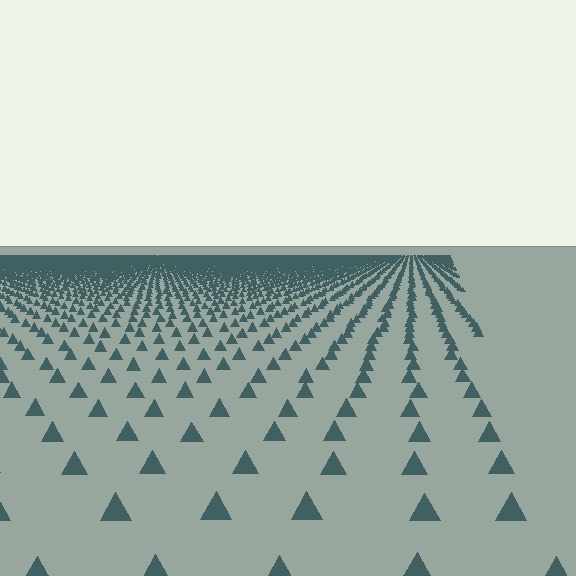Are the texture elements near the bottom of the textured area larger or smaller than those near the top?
Larger. Near the bottom, elements are closer to the viewer and appear at a bigger on-screen size.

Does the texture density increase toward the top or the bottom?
Density increases toward the top.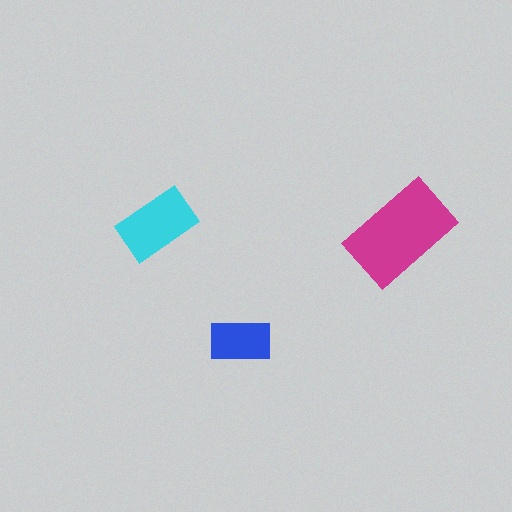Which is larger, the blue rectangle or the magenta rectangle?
The magenta one.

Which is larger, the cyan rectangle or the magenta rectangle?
The magenta one.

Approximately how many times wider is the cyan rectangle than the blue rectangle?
About 1.5 times wider.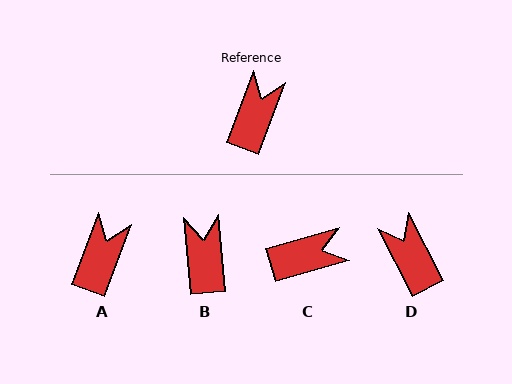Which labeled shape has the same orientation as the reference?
A.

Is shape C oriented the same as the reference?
No, it is off by about 54 degrees.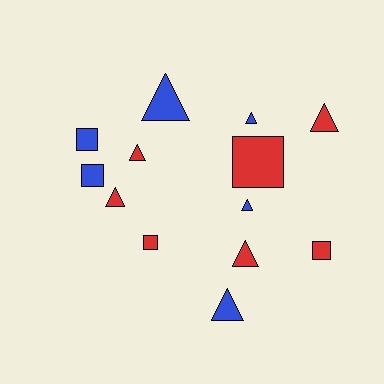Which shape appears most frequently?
Triangle, with 8 objects.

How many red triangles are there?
There are 4 red triangles.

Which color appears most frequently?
Red, with 7 objects.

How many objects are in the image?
There are 13 objects.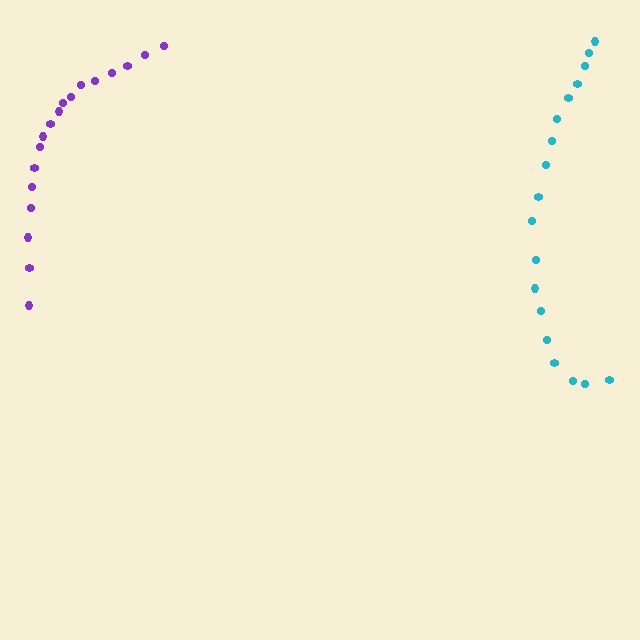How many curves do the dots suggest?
There are 2 distinct paths.